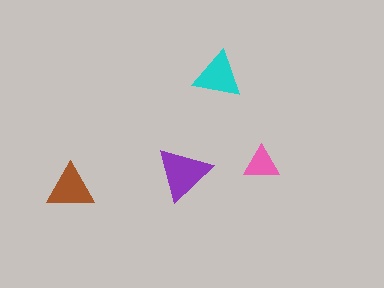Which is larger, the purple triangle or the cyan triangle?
The purple one.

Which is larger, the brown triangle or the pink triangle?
The brown one.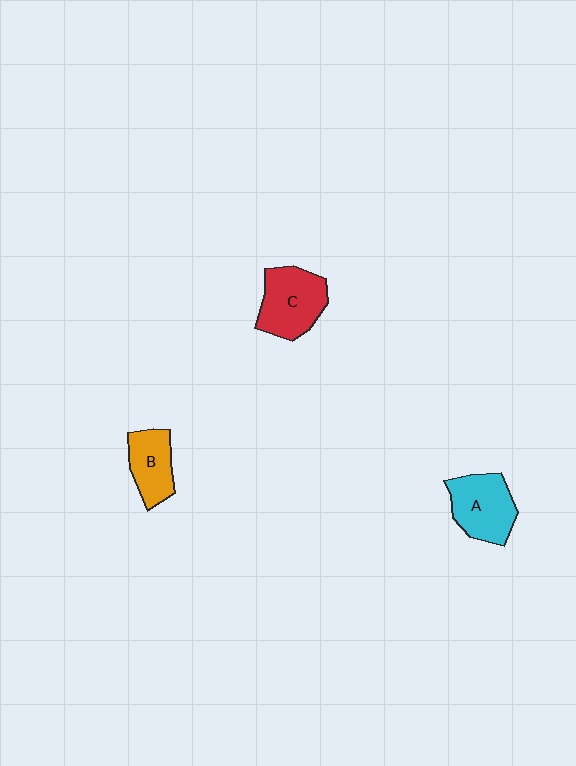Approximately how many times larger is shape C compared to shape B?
Approximately 1.4 times.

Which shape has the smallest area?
Shape B (orange).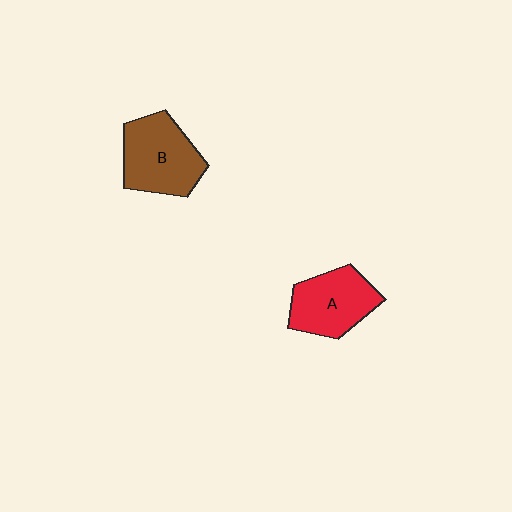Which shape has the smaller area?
Shape A (red).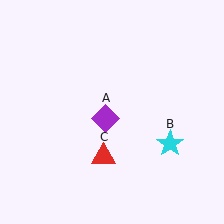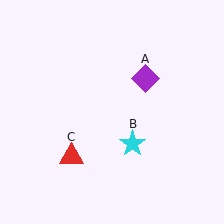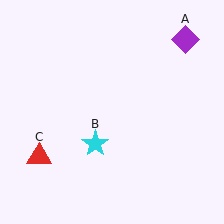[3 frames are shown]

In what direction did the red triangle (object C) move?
The red triangle (object C) moved left.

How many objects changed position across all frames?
3 objects changed position: purple diamond (object A), cyan star (object B), red triangle (object C).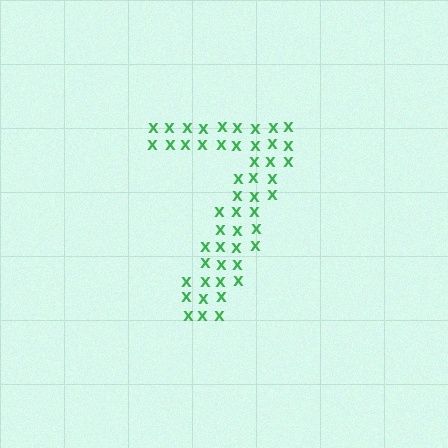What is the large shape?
The large shape is the digit 7.